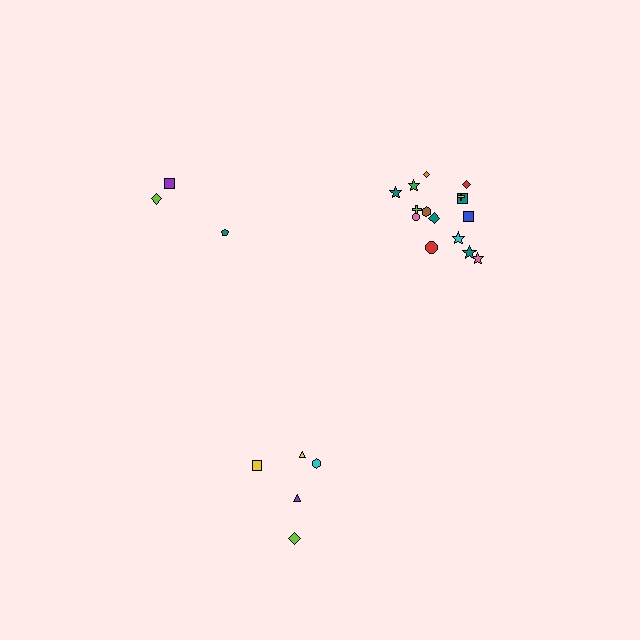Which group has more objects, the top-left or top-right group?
The top-right group.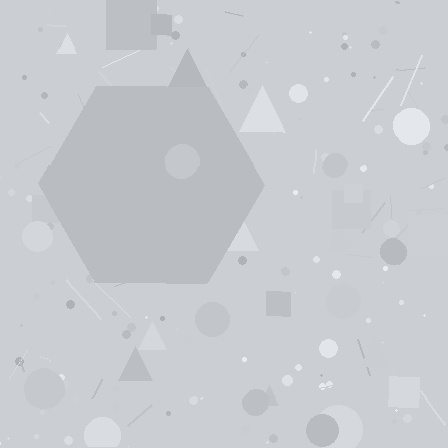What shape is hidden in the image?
A hexagon is hidden in the image.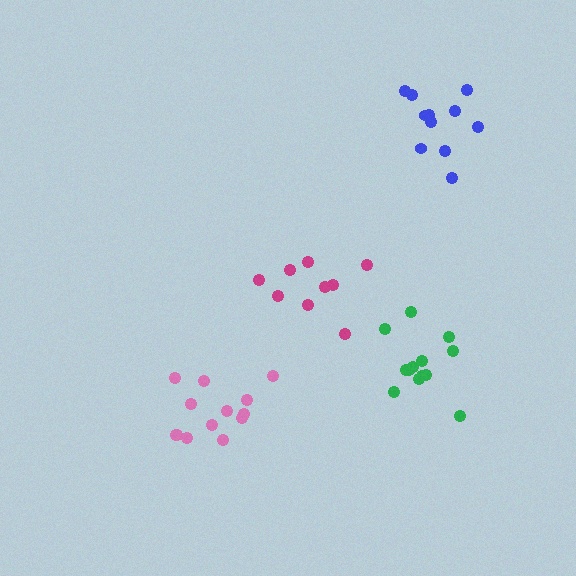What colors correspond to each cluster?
The clusters are colored: blue, green, pink, magenta.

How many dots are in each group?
Group 1: 11 dots, Group 2: 13 dots, Group 3: 13 dots, Group 4: 9 dots (46 total).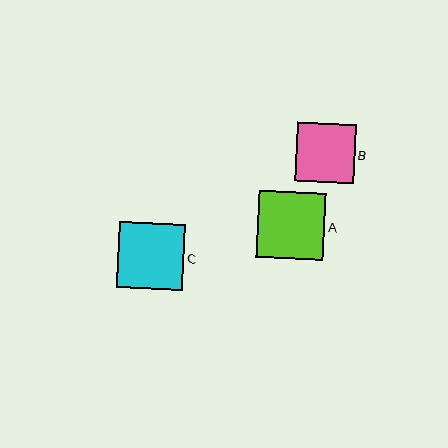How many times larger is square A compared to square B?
Square A is approximately 1.1 times the size of square B.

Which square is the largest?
Square A is the largest with a size of approximately 67 pixels.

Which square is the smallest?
Square B is the smallest with a size of approximately 59 pixels.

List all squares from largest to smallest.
From largest to smallest: A, C, B.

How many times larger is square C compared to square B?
Square C is approximately 1.1 times the size of square B.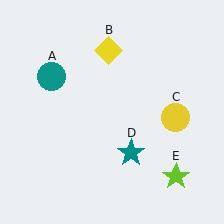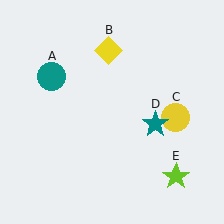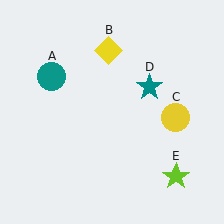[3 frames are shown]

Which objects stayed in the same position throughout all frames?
Teal circle (object A) and yellow diamond (object B) and yellow circle (object C) and lime star (object E) remained stationary.